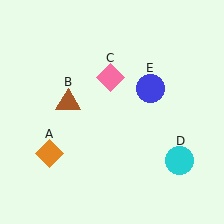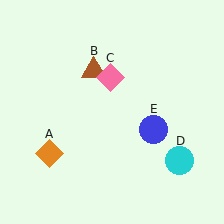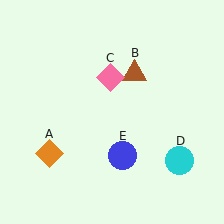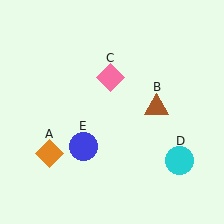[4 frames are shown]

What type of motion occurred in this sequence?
The brown triangle (object B), blue circle (object E) rotated clockwise around the center of the scene.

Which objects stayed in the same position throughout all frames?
Orange diamond (object A) and pink diamond (object C) and cyan circle (object D) remained stationary.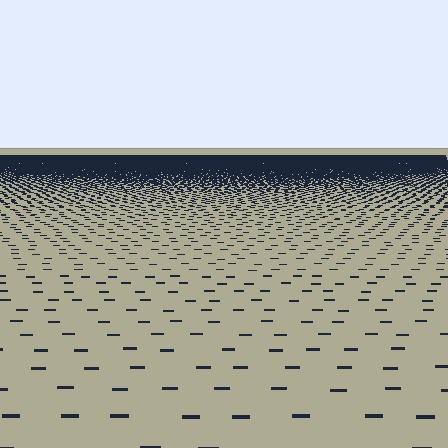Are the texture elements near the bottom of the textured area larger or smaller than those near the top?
Larger. Near the bottom, elements are closer to the viewer and appear at a bigger on-screen size.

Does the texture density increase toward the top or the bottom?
Density increases toward the top.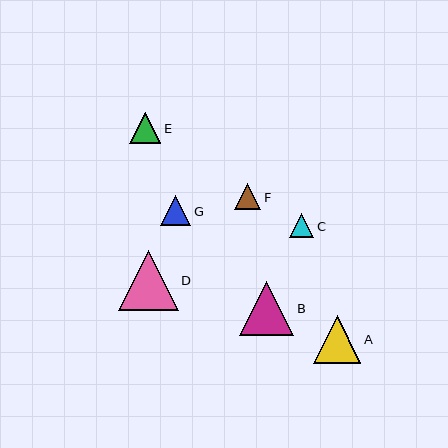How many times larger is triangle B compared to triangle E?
Triangle B is approximately 1.7 times the size of triangle E.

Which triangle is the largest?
Triangle D is the largest with a size of approximately 60 pixels.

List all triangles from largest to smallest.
From largest to smallest: D, B, A, E, G, F, C.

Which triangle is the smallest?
Triangle C is the smallest with a size of approximately 24 pixels.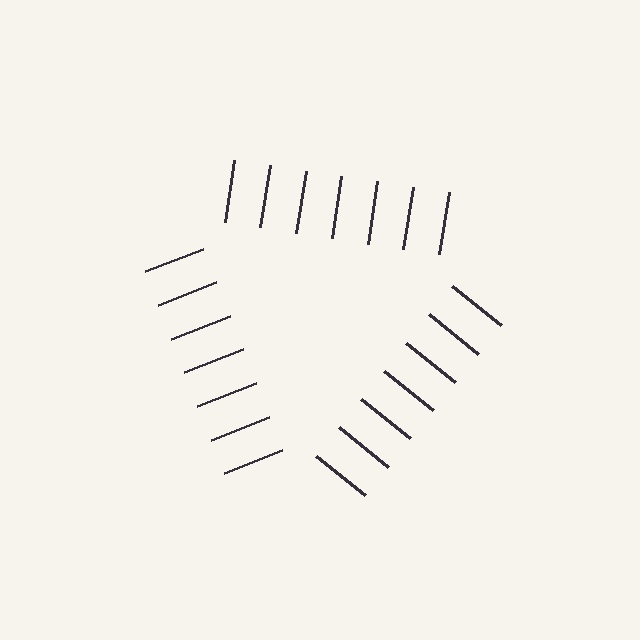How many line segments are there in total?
21 — 7 along each of the 3 edges.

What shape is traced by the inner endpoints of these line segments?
An illusory triangle — the line segments terminate on its edges but no continuous stroke is drawn.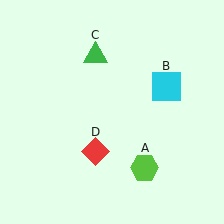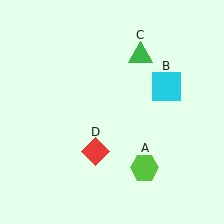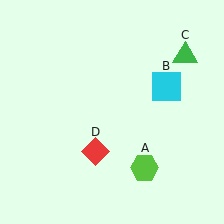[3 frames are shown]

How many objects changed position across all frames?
1 object changed position: green triangle (object C).